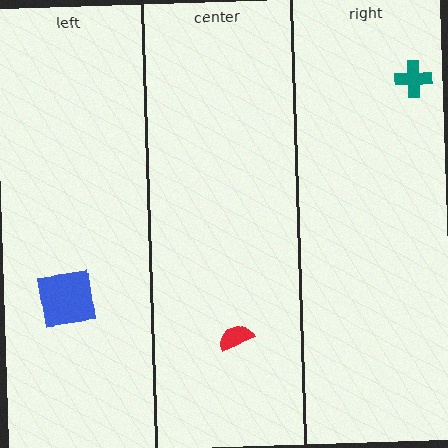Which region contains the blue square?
The left region.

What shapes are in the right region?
The teal cross.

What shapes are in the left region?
The blue square.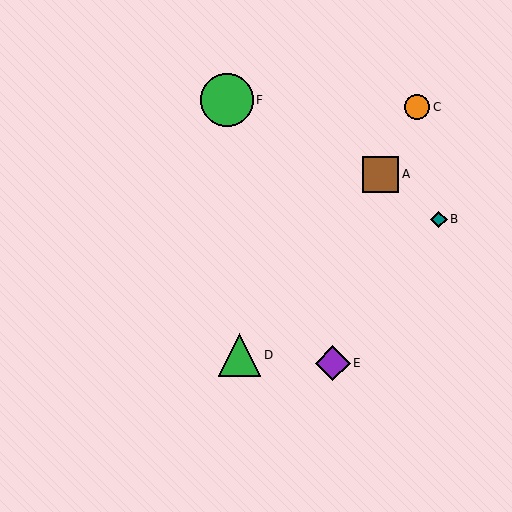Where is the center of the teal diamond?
The center of the teal diamond is at (439, 219).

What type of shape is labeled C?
Shape C is an orange circle.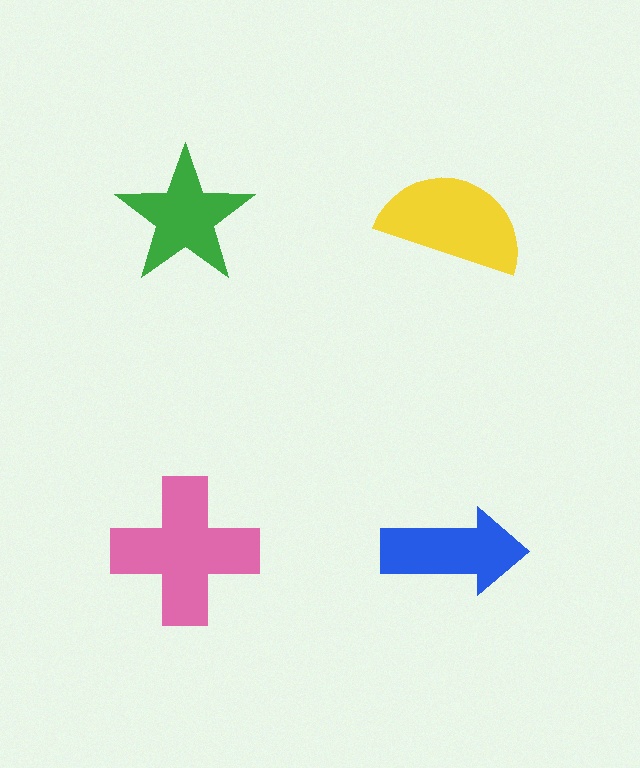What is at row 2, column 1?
A pink cross.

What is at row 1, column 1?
A green star.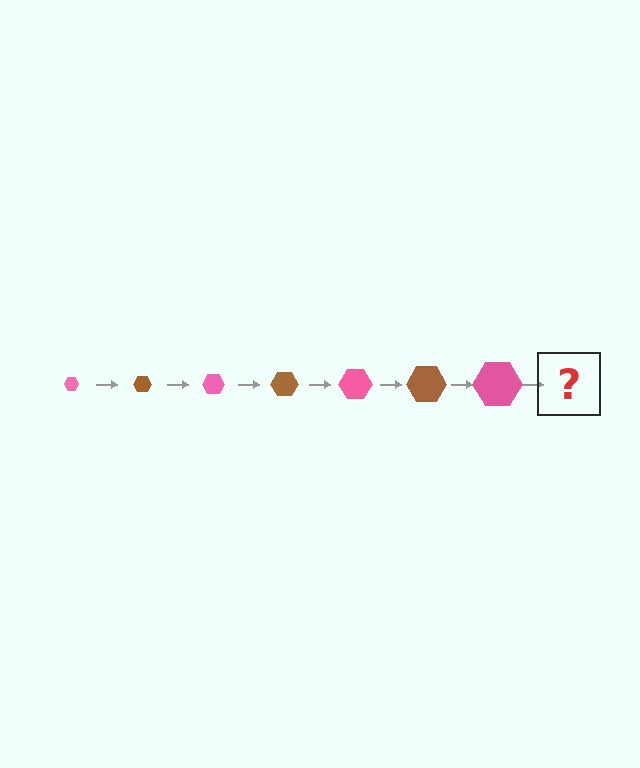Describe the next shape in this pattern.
It should be a brown hexagon, larger than the previous one.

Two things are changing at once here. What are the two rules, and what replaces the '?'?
The two rules are that the hexagon grows larger each step and the color cycles through pink and brown. The '?' should be a brown hexagon, larger than the previous one.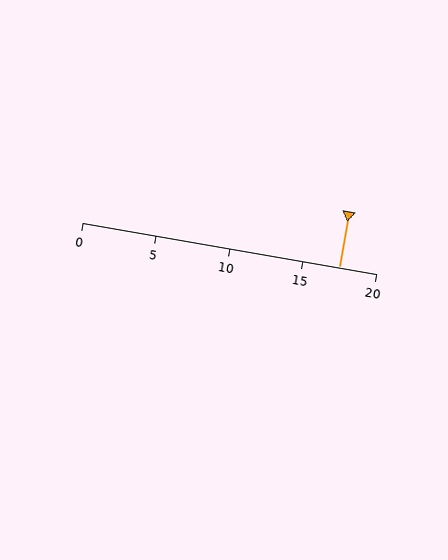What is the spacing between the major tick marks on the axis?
The major ticks are spaced 5 apart.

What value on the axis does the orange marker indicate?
The marker indicates approximately 17.5.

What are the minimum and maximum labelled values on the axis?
The axis runs from 0 to 20.